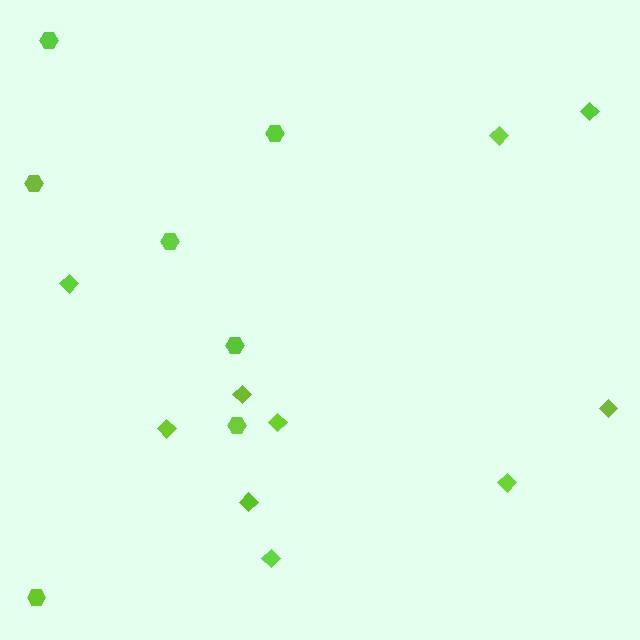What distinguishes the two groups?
There are 2 groups: one group of diamonds (10) and one group of hexagons (7).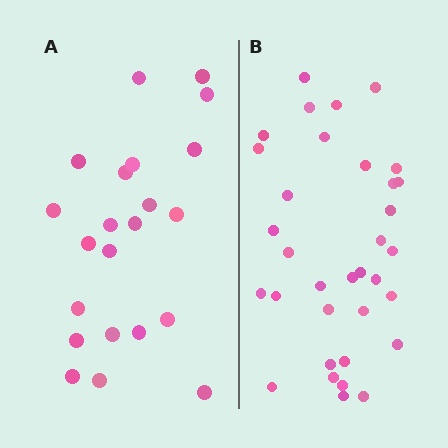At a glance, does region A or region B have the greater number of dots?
Region B (the right region) has more dots.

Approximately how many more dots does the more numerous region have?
Region B has roughly 12 or so more dots than region A.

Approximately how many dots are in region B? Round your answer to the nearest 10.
About 30 dots. (The exact count is 34, which rounds to 30.)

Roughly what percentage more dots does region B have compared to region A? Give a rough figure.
About 55% more.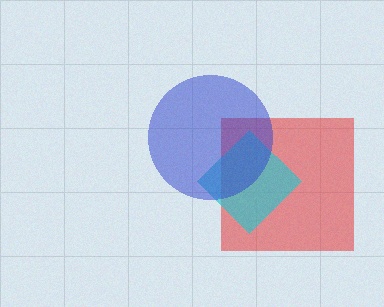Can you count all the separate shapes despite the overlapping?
Yes, there are 3 separate shapes.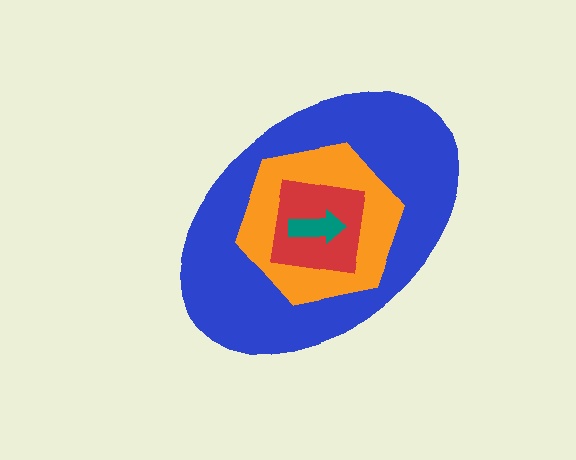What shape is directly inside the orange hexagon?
The red square.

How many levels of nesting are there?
4.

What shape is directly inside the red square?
The teal arrow.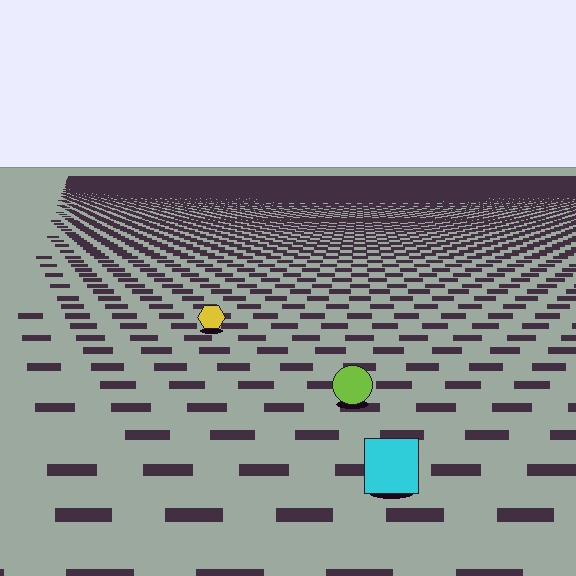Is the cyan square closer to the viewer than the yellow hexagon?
Yes. The cyan square is closer — you can tell from the texture gradient: the ground texture is coarser near it.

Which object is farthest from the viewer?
The yellow hexagon is farthest from the viewer. It appears smaller and the ground texture around it is denser.